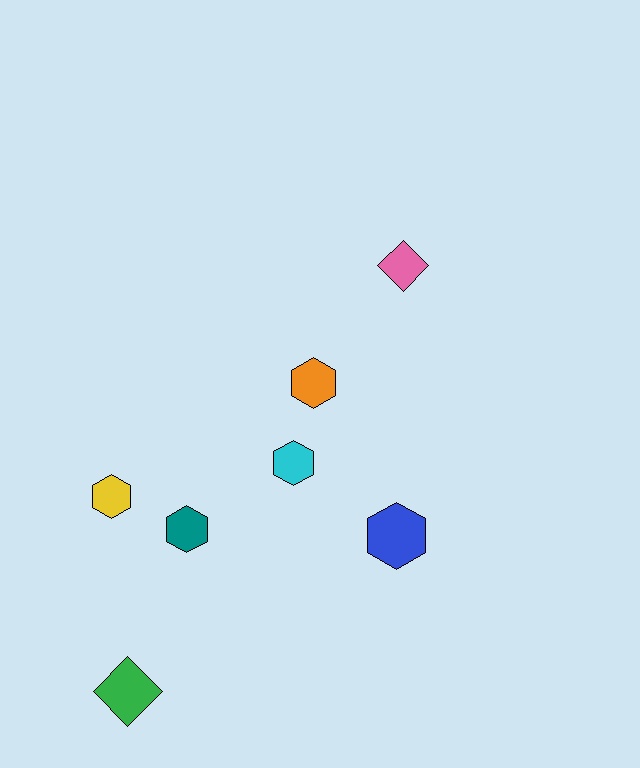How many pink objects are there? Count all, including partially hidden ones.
There is 1 pink object.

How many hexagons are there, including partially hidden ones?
There are 5 hexagons.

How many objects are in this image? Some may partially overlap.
There are 7 objects.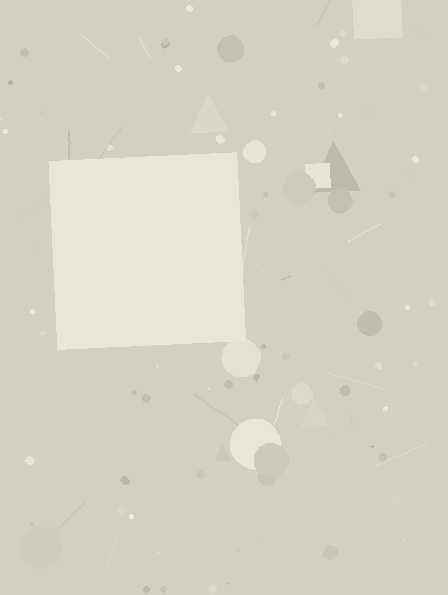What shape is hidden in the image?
A square is hidden in the image.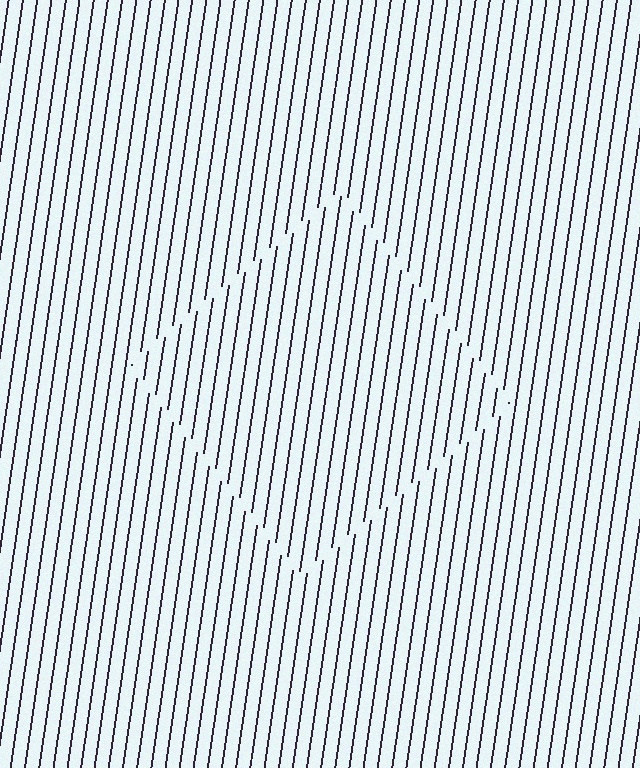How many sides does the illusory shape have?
4 sides — the line-ends trace a square.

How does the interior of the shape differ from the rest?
The interior of the shape contains the same grating, shifted by half a period — the contour is defined by the phase discontinuity where line-ends from the inner and outer gratings abut.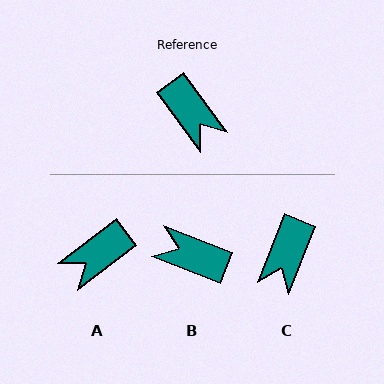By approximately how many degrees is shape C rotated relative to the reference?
Approximately 59 degrees clockwise.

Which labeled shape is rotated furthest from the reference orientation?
B, about 149 degrees away.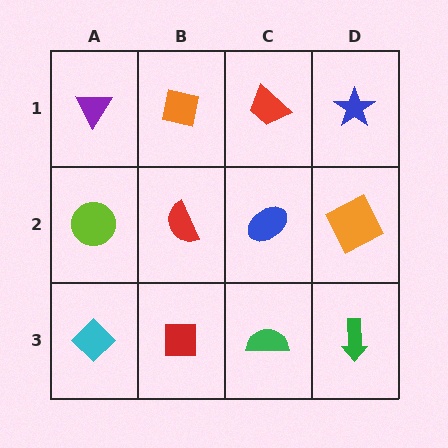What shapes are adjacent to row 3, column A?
A lime circle (row 2, column A), a red square (row 3, column B).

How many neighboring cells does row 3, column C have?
3.